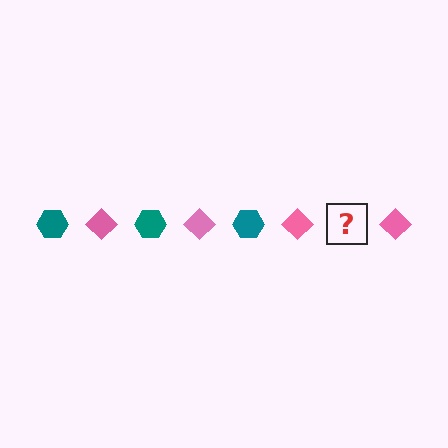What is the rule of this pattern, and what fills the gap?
The rule is that the pattern alternates between teal hexagon and pink diamond. The gap should be filled with a teal hexagon.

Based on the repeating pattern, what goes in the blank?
The blank should be a teal hexagon.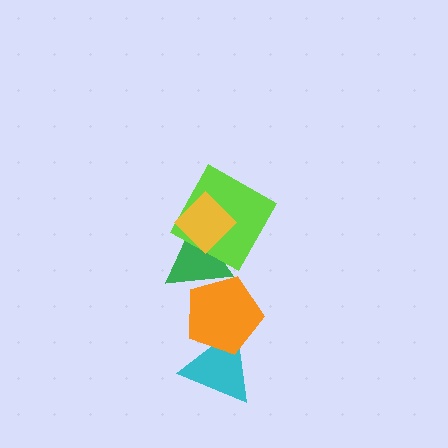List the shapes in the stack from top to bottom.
From top to bottom: the yellow diamond, the lime square, the green triangle, the orange pentagon, the cyan triangle.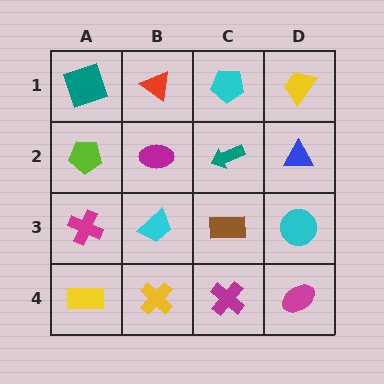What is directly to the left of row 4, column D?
A magenta cross.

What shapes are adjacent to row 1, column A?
A lime pentagon (row 2, column A), a red triangle (row 1, column B).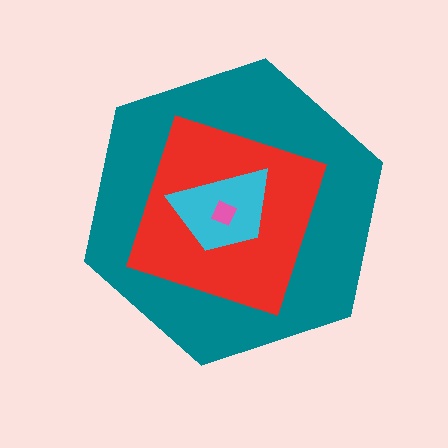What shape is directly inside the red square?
The cyan trapezoid.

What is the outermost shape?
The teal hexagon.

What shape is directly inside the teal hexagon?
The red square.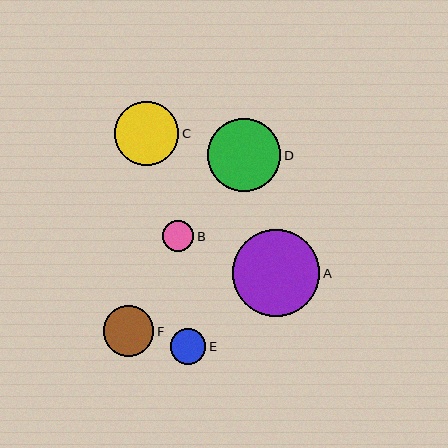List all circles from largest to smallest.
From largest to smallest: A, D, C, F, E, B.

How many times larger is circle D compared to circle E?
Circle D is approximately 2.1 times the size of circle E.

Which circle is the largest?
Circle A is the largest with a size of approximately 87 pixels.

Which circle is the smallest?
Circle B is the smallest with a size of approximately 31 pixels.